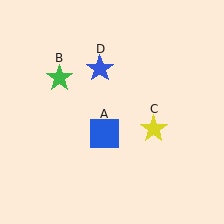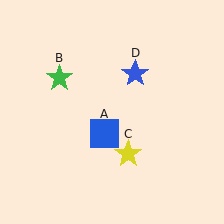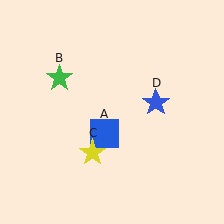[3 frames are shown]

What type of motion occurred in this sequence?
The yellow star (object C), blue star (object D) rotated clockwise around the center of the scene.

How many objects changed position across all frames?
2 objects changed position: yellow star (object C), blue star (object D).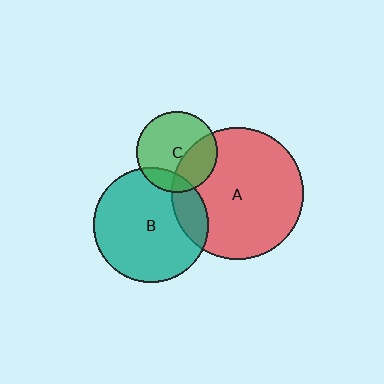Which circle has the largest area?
Circle A (red).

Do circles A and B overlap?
Yes.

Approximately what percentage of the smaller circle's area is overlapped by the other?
Approximately 15%.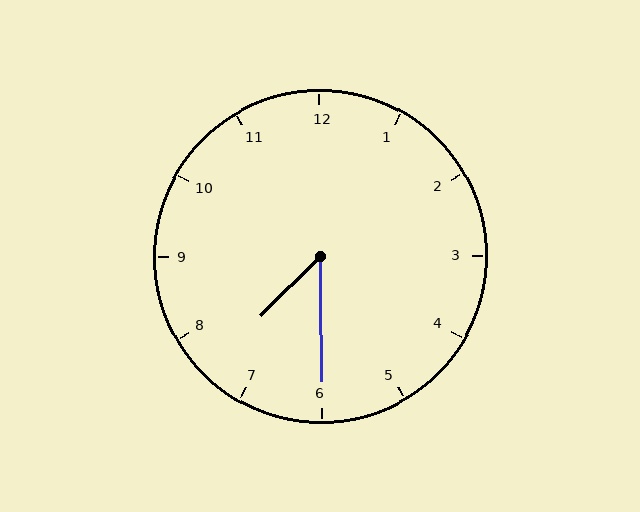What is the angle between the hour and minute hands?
Approximately 45 degrees.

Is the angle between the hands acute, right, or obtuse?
It is acute.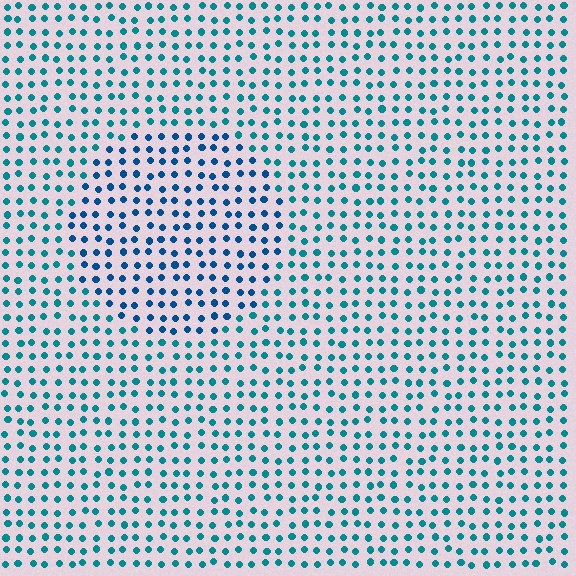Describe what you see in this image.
The image is filled with small teal elements in a uniform arrangement. A circle-shaped region is visible where the elements are tinted to a slightly different hue, forming a subtle color boundary.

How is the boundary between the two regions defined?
The boundary is defined purely by a slight shift in hue (about 25 degrees). Spacing, size, and orientation are identical on both sides.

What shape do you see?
I see a circle.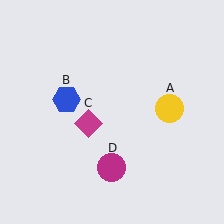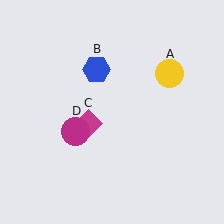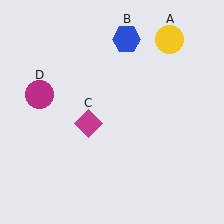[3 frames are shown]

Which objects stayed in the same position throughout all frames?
Magenta diamond (object C) remained stationary.